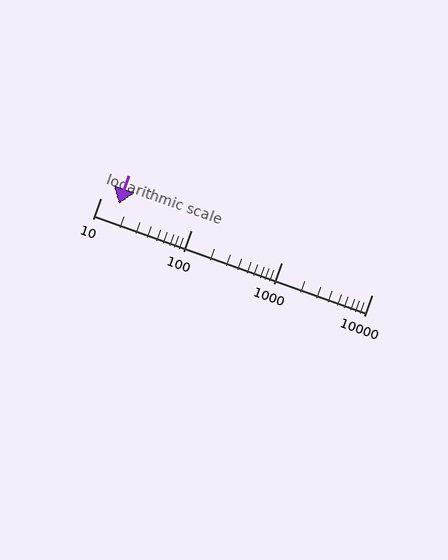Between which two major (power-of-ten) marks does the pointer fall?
The pointer is between 10 and 100.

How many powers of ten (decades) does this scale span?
The scale spans 3 decades, from 10 to 10000.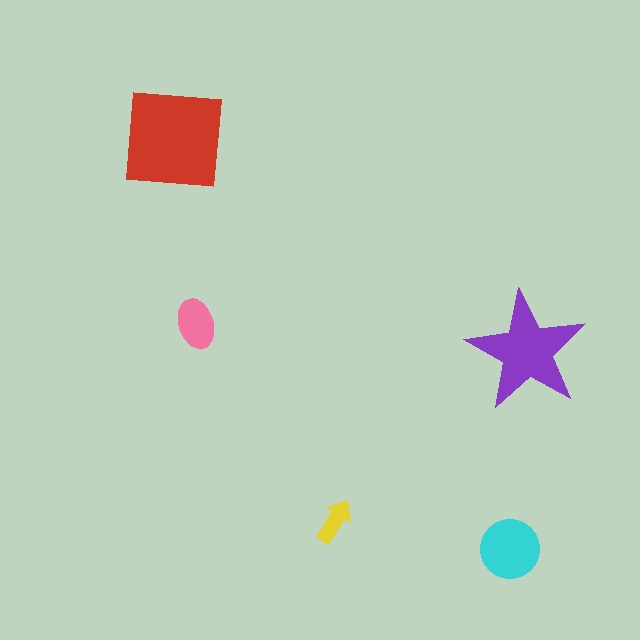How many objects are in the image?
There are 5 objects in the image.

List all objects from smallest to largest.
The yellow arrow, the pink ellipse, the cyan circle, the purple star, the red square.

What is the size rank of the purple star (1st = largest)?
2nd.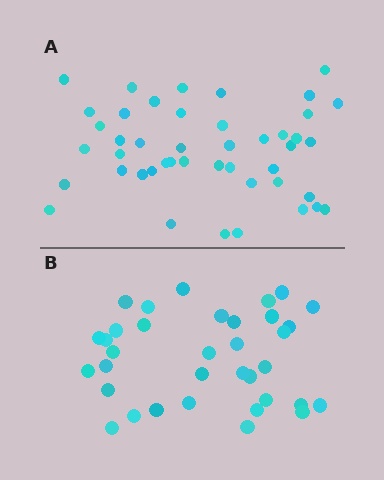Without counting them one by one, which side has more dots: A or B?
Region A (the top region) has more dots.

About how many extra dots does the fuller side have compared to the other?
Region A has roughly 10 or so more dots than region B.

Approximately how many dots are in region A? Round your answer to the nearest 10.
About 40 dots. (The exact count is 45, which rounds to 40.)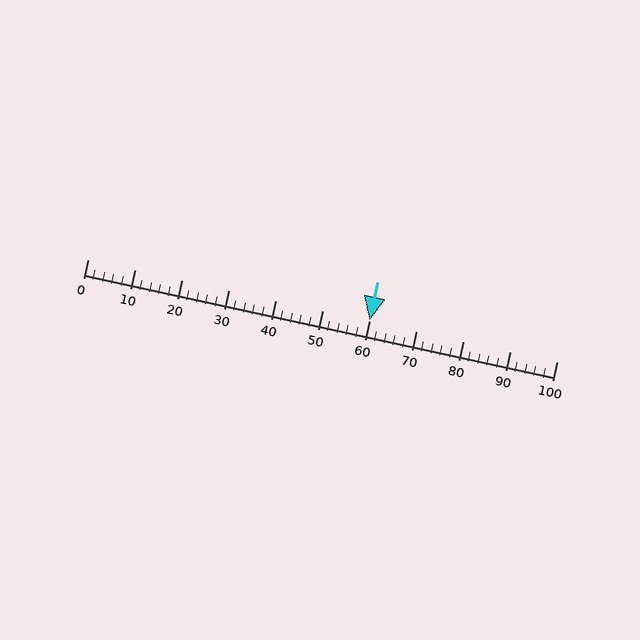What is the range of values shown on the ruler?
The ruler shows values from 0 to 100.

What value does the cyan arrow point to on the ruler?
The cyan arrow points to approximately 60.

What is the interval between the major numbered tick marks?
The major tick marks are spaced 10 units apart.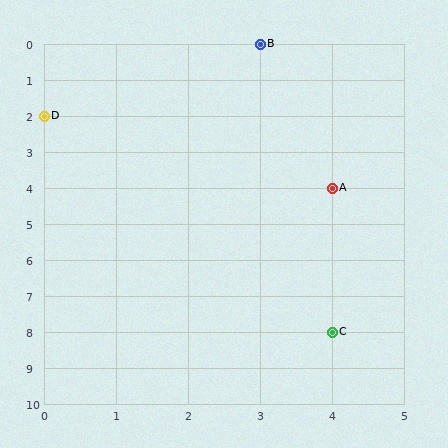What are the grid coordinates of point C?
Point C is at grid coordinates (4, 8).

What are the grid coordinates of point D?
Point D is at grid coordinates (0, 2).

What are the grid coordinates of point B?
Point B is at grid coordinates (3, 0).